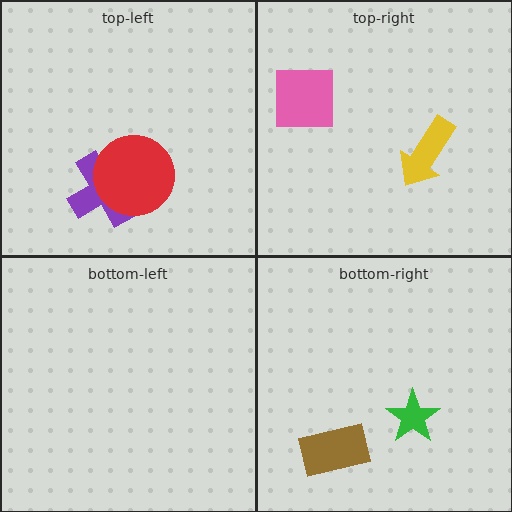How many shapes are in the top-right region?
2.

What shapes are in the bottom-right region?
The green star, the brown rectangle.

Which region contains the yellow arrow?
The top-right region.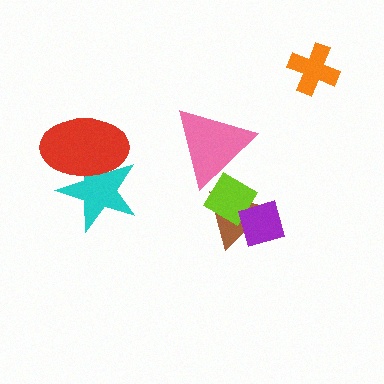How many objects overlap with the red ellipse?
1 object overlaps with the red ellipse.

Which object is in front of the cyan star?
The red ellipse is in front of the cyan star.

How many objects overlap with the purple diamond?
2 objects overlap with the purple diamond.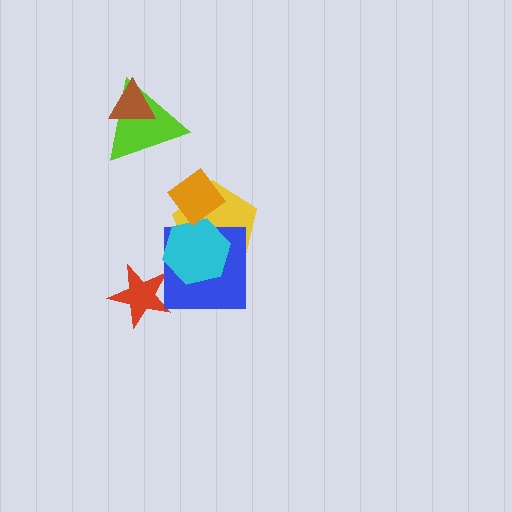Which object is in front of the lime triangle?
The brown triangle is in front of the lime triangle.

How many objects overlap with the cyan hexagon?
3 objects overlap with the cyan hexagon.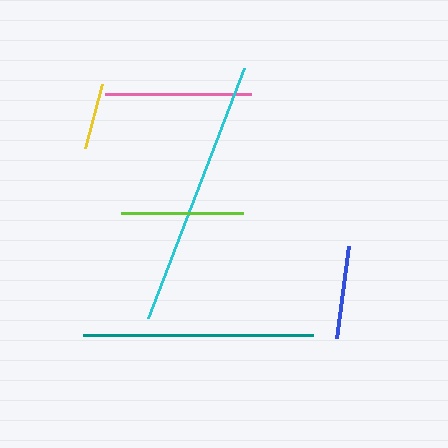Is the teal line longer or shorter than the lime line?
The teal line is longer than the lime line.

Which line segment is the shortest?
The yellow line is the shortest at approximately 66 pixels.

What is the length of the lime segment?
The lime segment is approximately 122 pixels long.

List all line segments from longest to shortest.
From longest to shortest: cyan, teal, pink, lime, blue, yellow.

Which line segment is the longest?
The cyan line is the longest at approximately 268 pixels.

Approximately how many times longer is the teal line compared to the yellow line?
The teal line is approximately 3.5 times the length of the yellow line.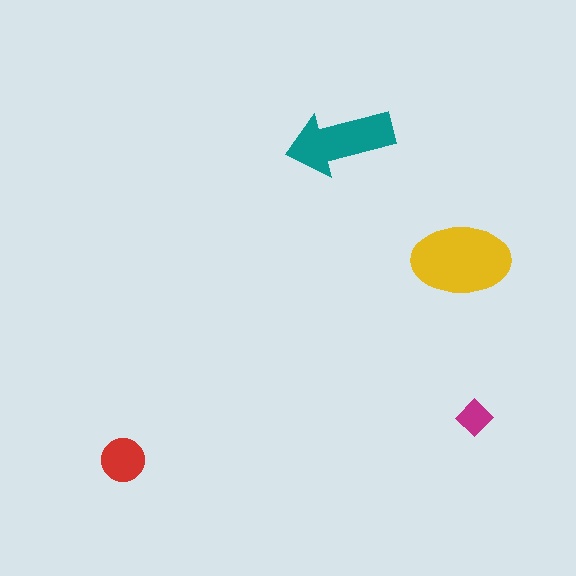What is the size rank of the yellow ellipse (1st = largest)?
1st.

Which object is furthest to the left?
The red circle is leftmost.